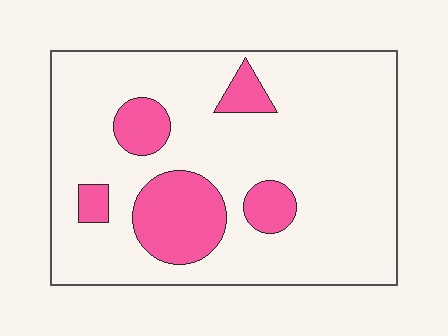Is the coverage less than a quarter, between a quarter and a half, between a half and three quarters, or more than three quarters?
Less than a quarter.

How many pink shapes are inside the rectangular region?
5.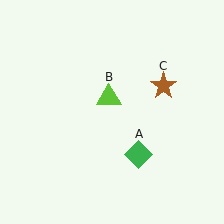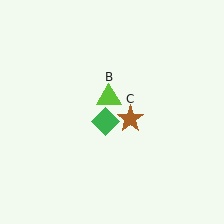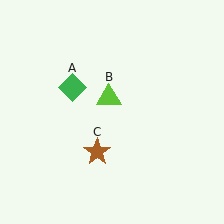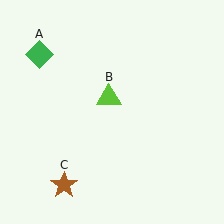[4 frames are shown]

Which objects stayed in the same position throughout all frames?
Lime triangle (object B) remained stationary.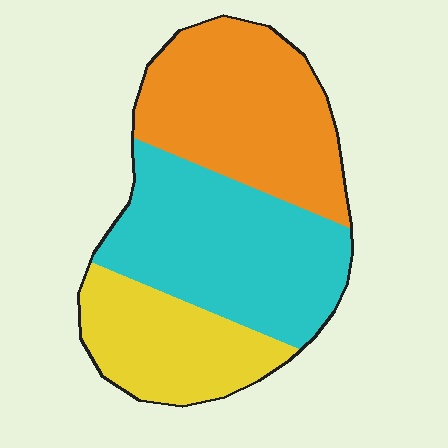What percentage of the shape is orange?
Orange covers roughly 35% of the shape.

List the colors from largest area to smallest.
From largest to smallest: cyan, orange, yellow.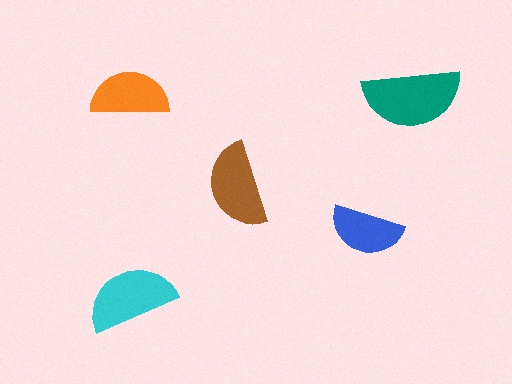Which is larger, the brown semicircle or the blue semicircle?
The brown one.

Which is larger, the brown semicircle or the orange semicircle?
The brown one.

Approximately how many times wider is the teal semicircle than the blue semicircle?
About 1.5 times wider.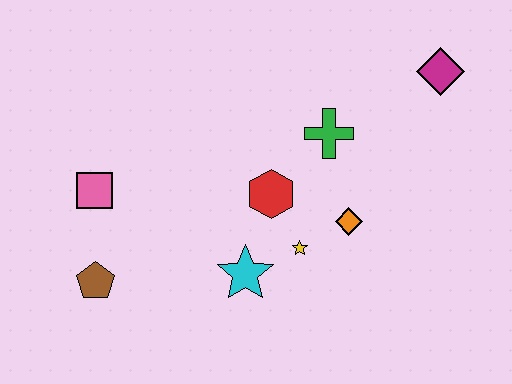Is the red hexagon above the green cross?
No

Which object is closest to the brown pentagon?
The pink square is closest to the brown pentagon.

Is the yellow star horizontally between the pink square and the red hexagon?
No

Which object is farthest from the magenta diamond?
The brown pentagon is farthest from the magenta diamond.